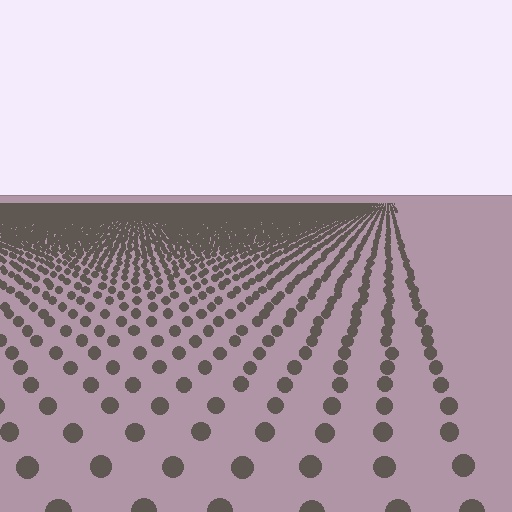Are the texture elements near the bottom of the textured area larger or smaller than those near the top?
Larger. Near the bottom, elements are closer to the viewer and appear at a bigger on-screen size.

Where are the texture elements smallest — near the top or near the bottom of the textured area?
Near the top.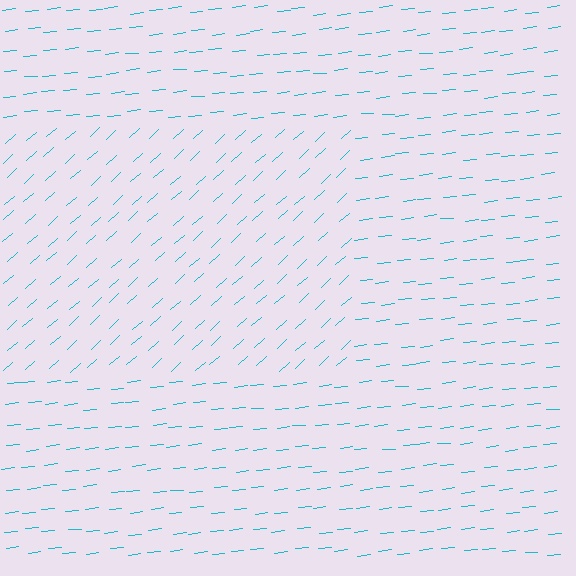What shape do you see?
I see a rectangle.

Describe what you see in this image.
The image is filled with small cyan line segments. A rectangle region in the image has lines oriented differently from the surrounding lines, creating a visible texture boundary.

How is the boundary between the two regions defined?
The boundary is defined purely by a change in line orientation (approximately 36 degrees difference). All lines are the same color and thickness.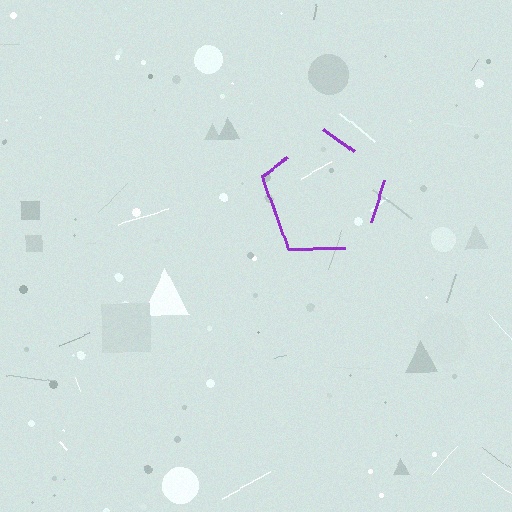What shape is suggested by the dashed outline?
The dashed outline suggests a pentagon.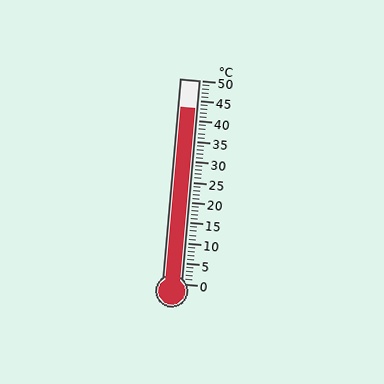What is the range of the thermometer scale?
The thermometer scale ranges from 0°C to 50°C.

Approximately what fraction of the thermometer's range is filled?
The thermometer is filled to approximately 85% of its range.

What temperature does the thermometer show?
The thermometer shows approximately 43°C.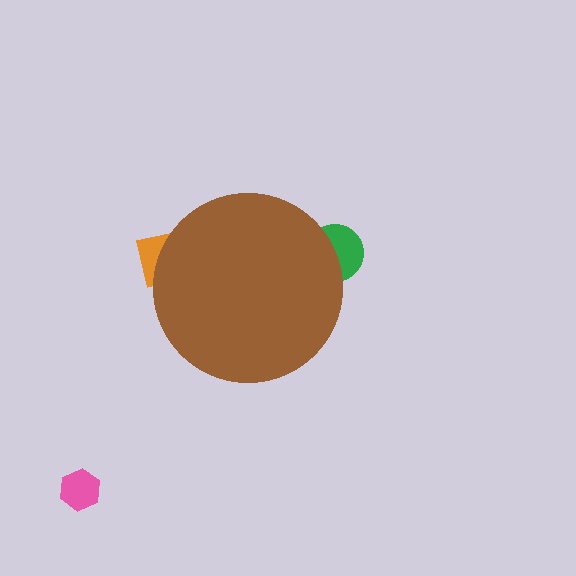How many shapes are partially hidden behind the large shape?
2 shapes are partially hidden.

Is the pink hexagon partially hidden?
No, the pink hexagon is fully visible.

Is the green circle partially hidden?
Yes, the green circle is partially hidden behind the brown circle.